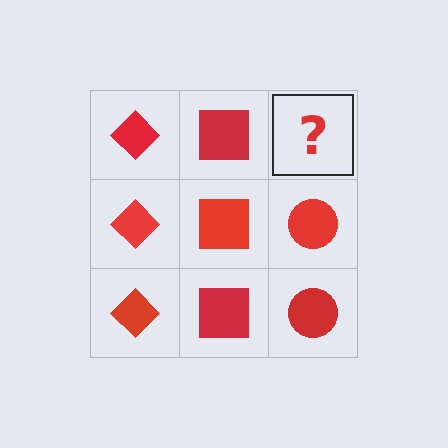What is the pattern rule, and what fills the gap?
The rule is that each column has a consistent shape. The gap should be filled with a red circle.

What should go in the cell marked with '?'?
The missing cell should contain a red circle.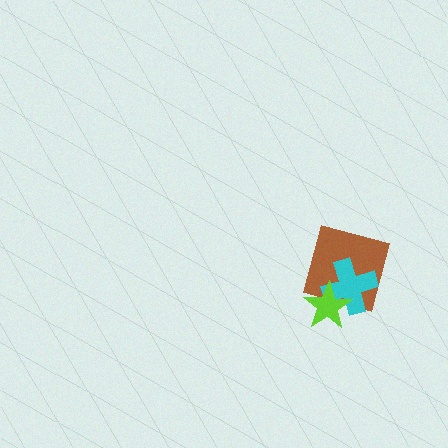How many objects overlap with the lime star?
2 objects overlap with the lime star.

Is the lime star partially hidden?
No, no other shape covers it.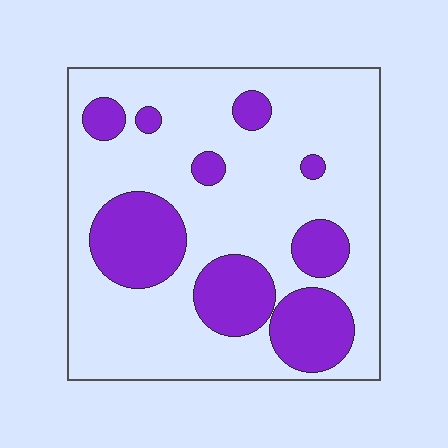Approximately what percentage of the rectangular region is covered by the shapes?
Approximately 25%.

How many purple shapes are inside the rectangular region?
9.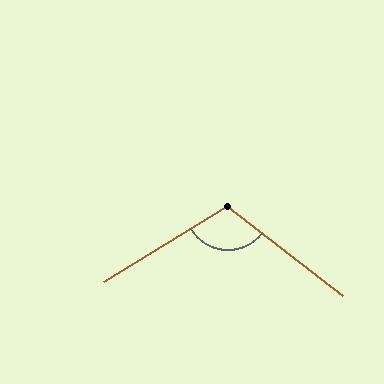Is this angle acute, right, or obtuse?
It is obtuse.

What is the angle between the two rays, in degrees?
Approximately 111 degrees.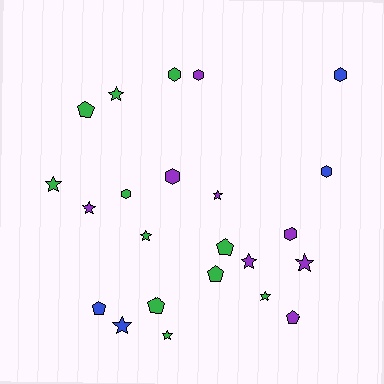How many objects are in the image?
There are 23 objects.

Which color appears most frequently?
Green, with 11 objects.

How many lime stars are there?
There are no lime stars.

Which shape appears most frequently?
Star, with 10 objects.